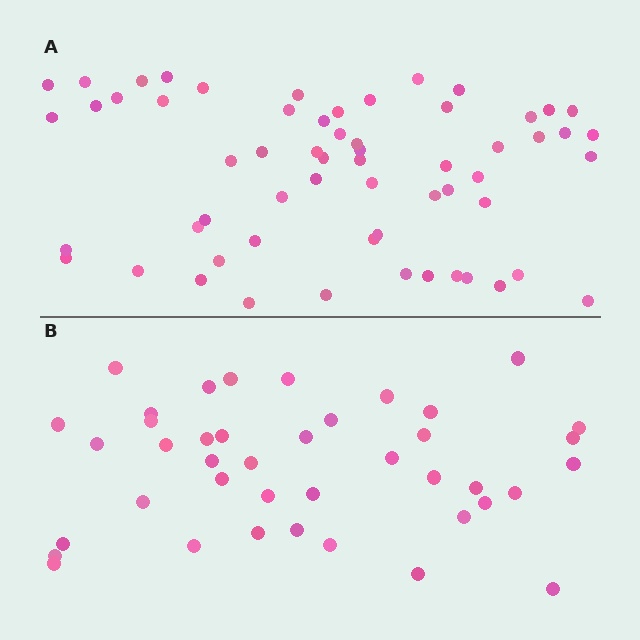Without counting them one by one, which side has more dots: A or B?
Region A (the top region) has more dots.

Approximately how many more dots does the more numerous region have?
Region A has approximately 20 more dots than region B.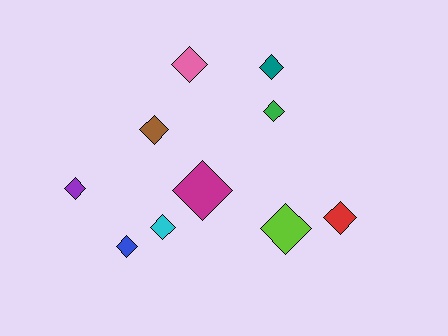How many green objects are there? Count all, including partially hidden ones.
There is 1 green object.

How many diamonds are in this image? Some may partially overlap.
There are 10 diamonds.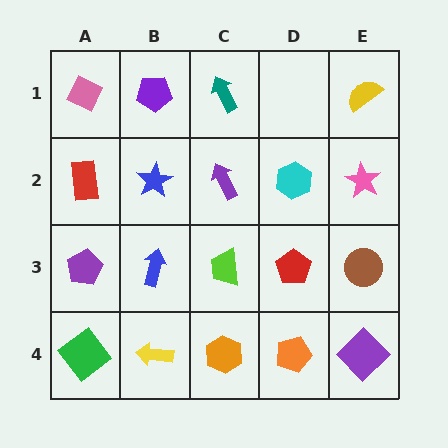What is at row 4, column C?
An orange hexagon.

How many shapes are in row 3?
5 shapes.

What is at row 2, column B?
A blue star.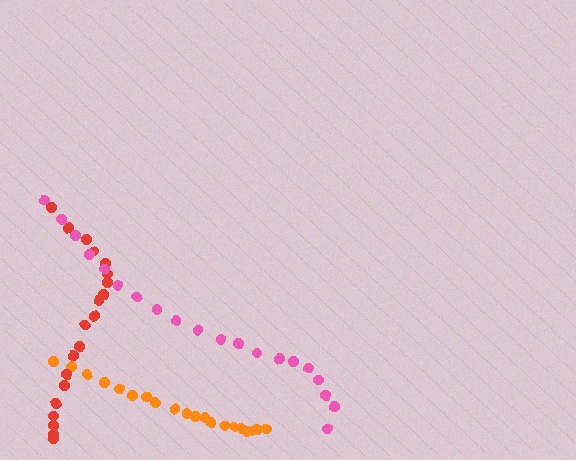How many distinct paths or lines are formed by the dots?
There are 3 distinct paths.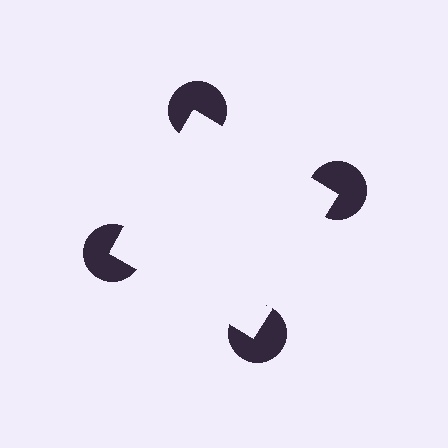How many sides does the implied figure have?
4 sides.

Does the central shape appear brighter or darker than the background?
It typically appears slightly brighter than the background, even though no actual brightness change is drawn.